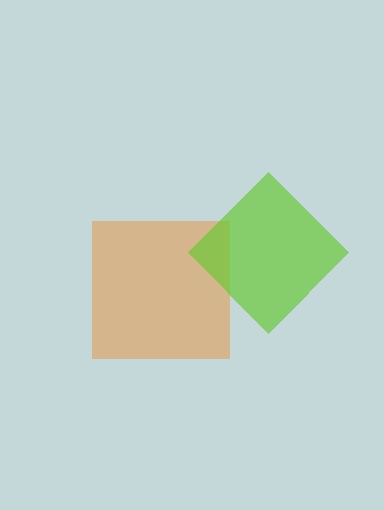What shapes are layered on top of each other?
The layered shapes are: an orange square, a lime diamond.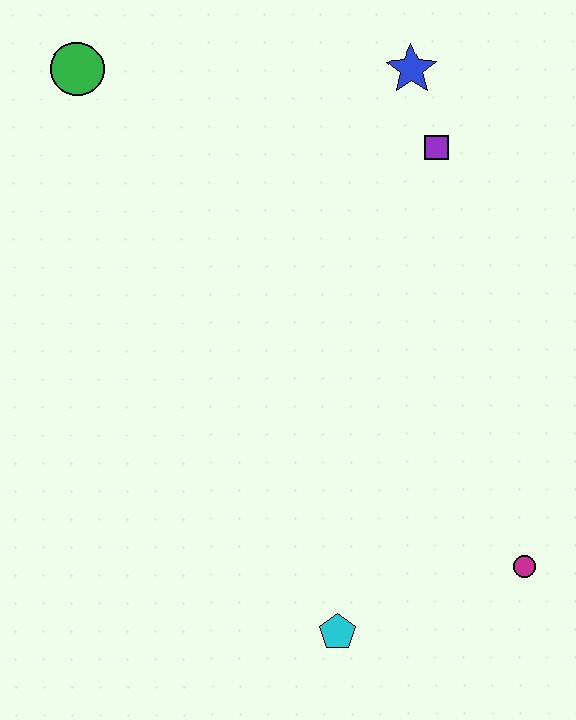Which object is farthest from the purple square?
The cyan pentagon is farthest from the purple square.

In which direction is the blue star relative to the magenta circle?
The blue star is above the magenta circle.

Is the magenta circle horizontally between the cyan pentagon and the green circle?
No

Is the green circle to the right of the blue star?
No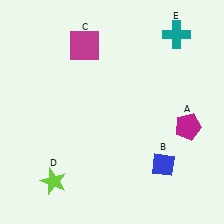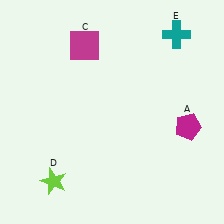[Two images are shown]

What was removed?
The blue diamond (B) was removed in Image 2.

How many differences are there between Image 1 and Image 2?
There is 1 difference between the two images.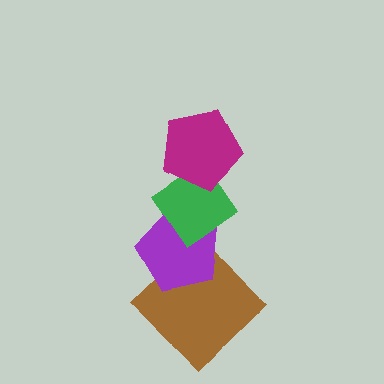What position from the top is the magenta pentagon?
The magenta pentagon is 1st from the top.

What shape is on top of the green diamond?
The magenta pentagon is on top of the green diamond.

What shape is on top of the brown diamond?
The purple pentagon is on top of the brown diamond.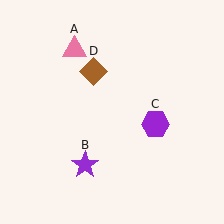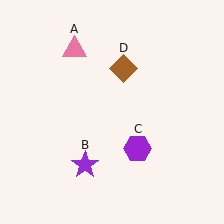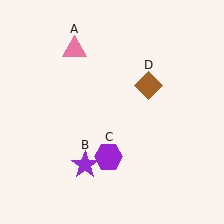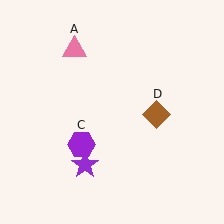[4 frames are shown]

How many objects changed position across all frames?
2 objects changed position: purple hexagon (object C), brown diamond (object D).